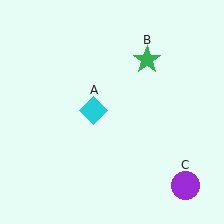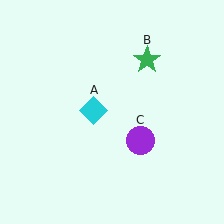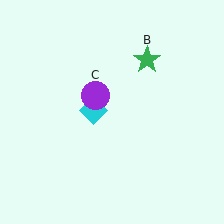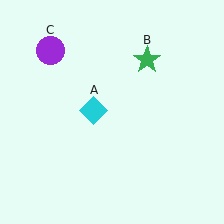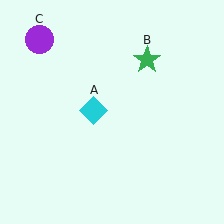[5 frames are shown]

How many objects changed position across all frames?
1 object changed position: purple circle (object C).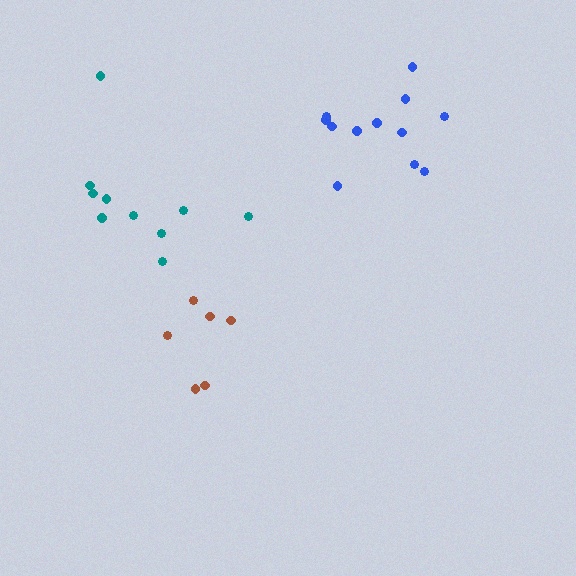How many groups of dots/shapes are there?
There are 3 groups.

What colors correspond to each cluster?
The clusters are colored: blue, teal, brown.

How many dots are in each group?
Group 1: 12 dots, Group 2: 10 dots, Group 3: 6 dots (28 total).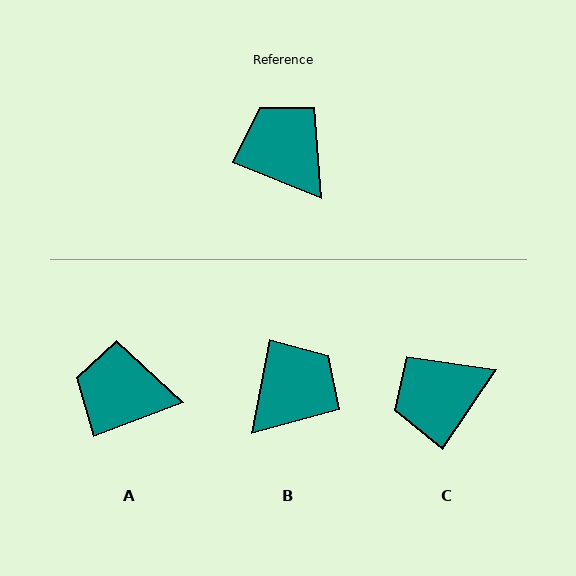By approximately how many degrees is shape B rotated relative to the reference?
Approximately 79 degrees clockwise.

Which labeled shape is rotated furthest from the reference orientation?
B, about 79 degrees away.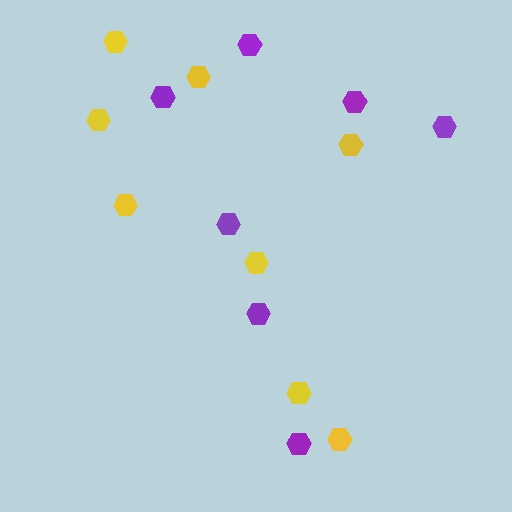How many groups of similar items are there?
There are 2 groups: one group of purple hexagons (7) and one group of yellow hexagons (8).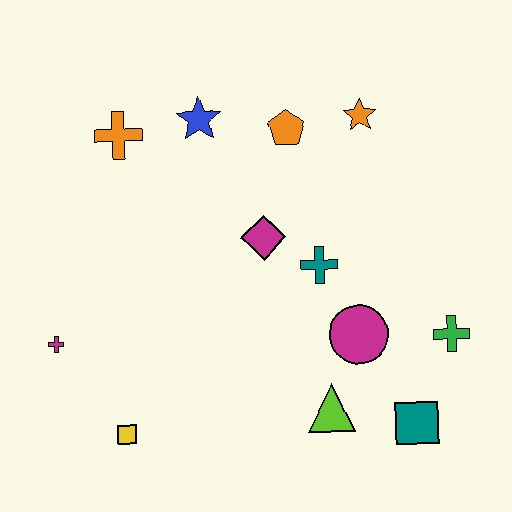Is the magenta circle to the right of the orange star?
No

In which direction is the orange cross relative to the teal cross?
The orange cross is to the left of the teal cross.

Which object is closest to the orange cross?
The blue star is closest to the orange cross.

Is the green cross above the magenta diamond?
No